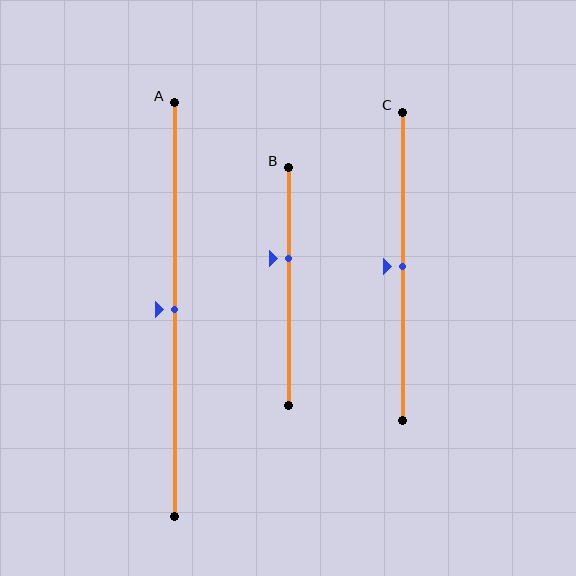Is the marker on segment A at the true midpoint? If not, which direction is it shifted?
Yes, the marker on segment A is at the true midpoint.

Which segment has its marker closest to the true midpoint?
Segment A has its marker closest to the true midpoint.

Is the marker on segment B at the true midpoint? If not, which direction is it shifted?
No, the marker on segment B is shifted upward by about 12% of the segment length.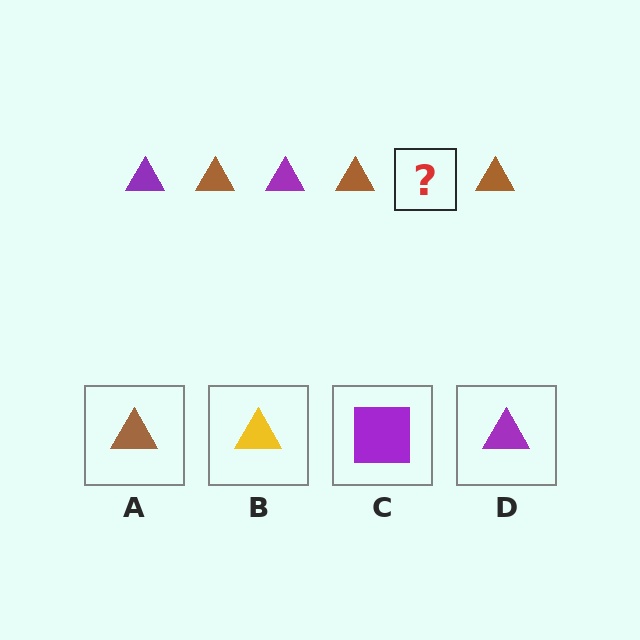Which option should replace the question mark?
Option D.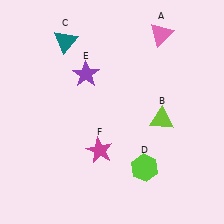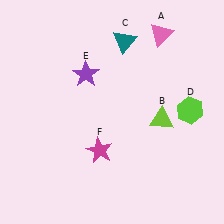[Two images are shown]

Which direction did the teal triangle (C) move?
The teal triangle (C) moved right.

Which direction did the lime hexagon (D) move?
The lime hexagon (D) moved up.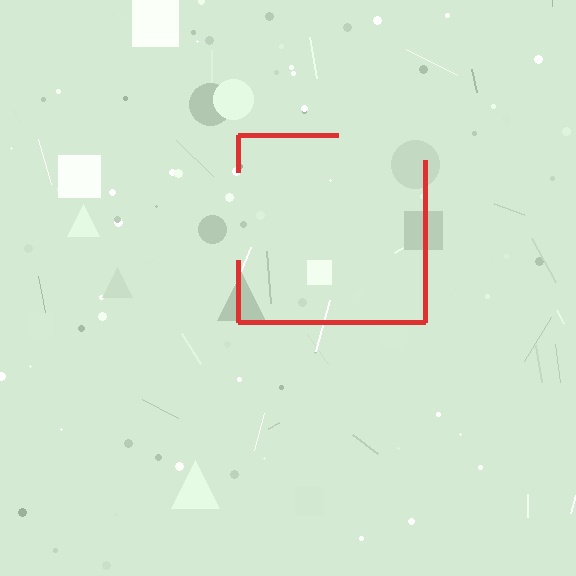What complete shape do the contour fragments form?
The contour fragments form a square.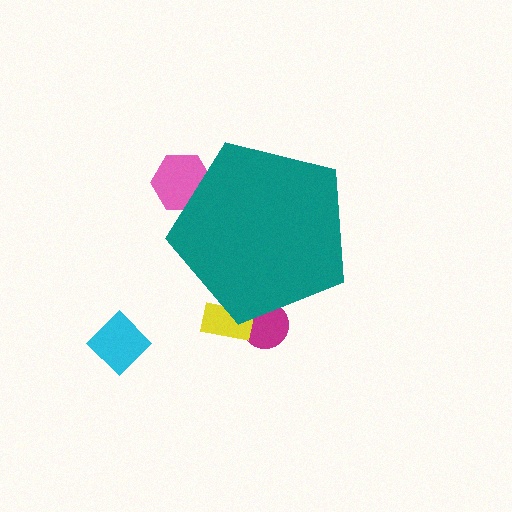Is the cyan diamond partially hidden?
No, the cyan diamond is fully visible.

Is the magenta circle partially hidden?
Yes, the magenta circle is partially hidden behind the teal pentagon.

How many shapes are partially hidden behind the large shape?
3 shapes are partially hidden.